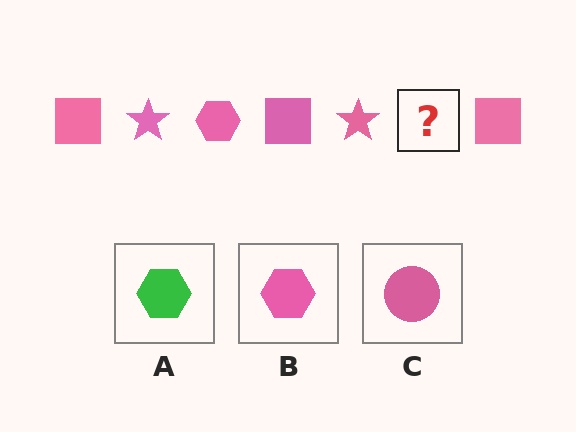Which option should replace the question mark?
Option B.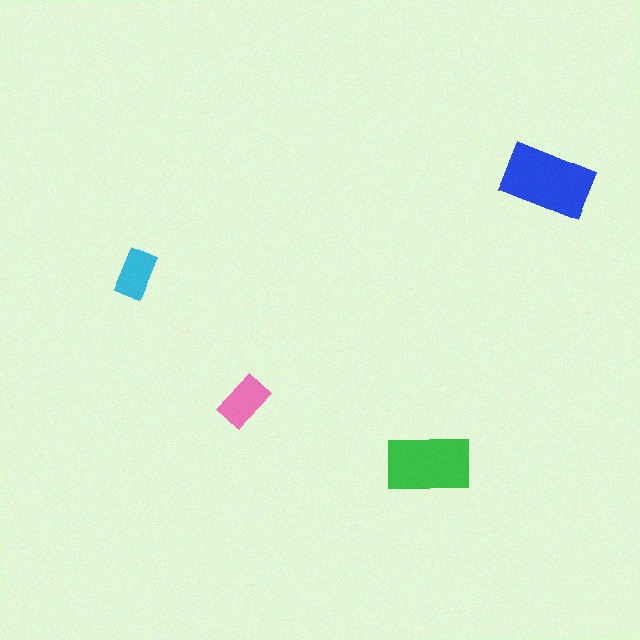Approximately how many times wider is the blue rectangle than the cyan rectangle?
About 2 times wider.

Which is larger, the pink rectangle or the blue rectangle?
The blue one.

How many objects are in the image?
There are 4 objects in the image.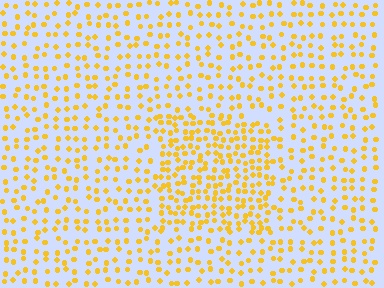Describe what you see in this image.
The image contains small yellow elements arranged at two different densities. A rectangle-shaped region is visible where the elements are more densely packed than the surrounding area.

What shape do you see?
I see a rectangle.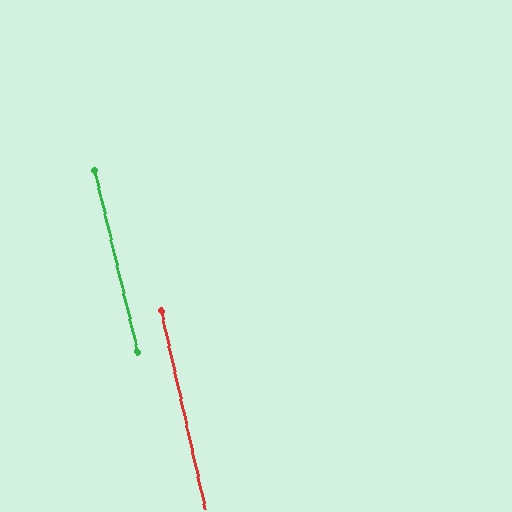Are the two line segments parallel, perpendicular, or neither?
Parallel — their directions differ by only 0.8°.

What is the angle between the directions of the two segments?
Approximately 1 degree.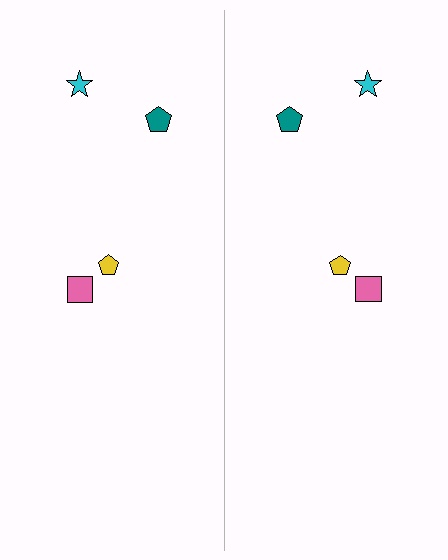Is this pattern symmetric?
Yes, this pattern has bilateral (reflection) symmetry.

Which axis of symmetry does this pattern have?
The pattern has a vertical axis of symmetry running through the center of the image.